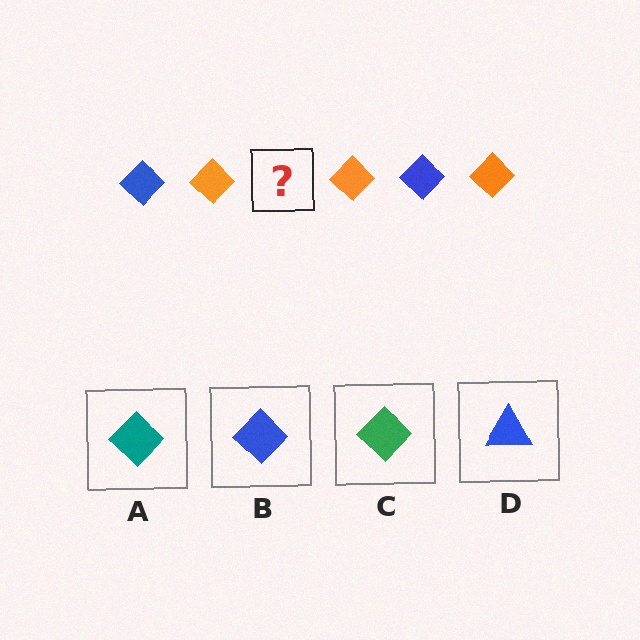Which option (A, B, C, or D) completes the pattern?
B.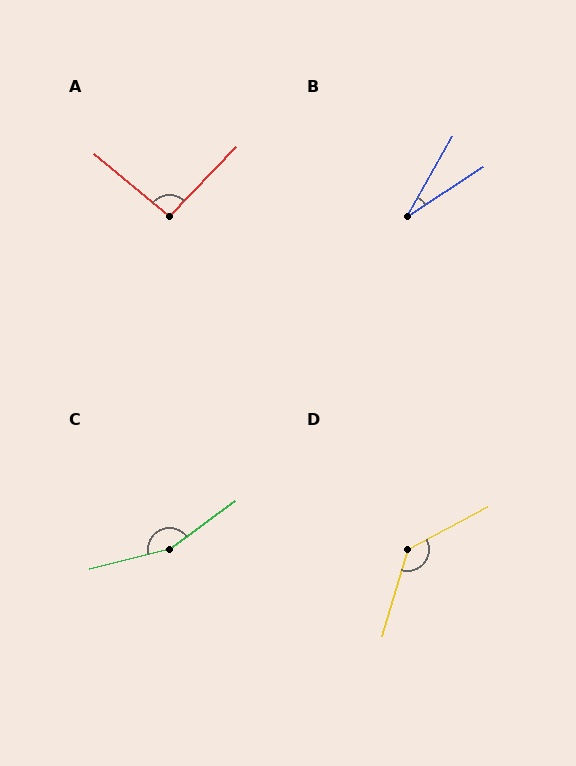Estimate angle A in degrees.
Approximately 94 degrees.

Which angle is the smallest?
B, at approximately 27 degrees.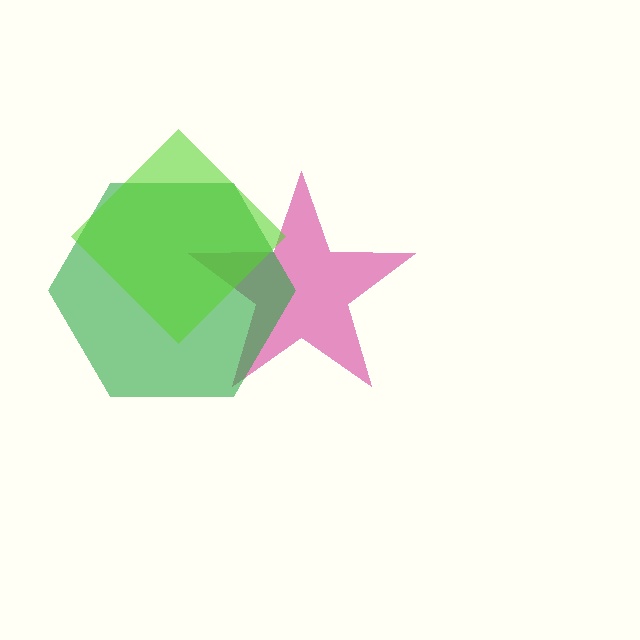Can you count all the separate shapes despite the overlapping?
Yes, there are 3 separate shapes.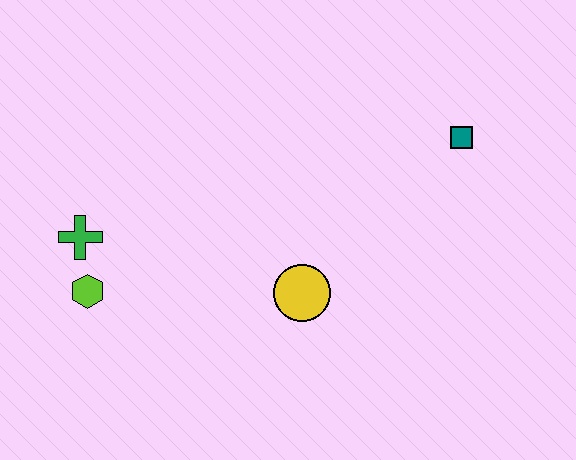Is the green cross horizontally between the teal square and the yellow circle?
No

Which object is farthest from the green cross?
The teal square is farthest from the green cross.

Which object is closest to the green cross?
The lime hexagon is closest to the green cross.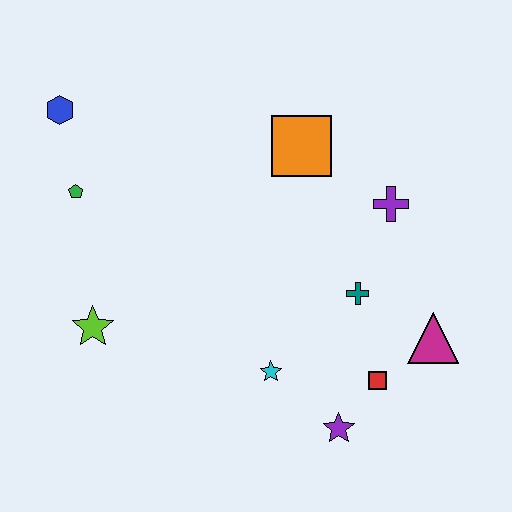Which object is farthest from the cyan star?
The blue hexagon is farthest from the cyan star.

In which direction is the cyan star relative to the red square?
The cyan star is to the left of the red square.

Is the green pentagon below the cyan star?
No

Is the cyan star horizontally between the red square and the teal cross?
No